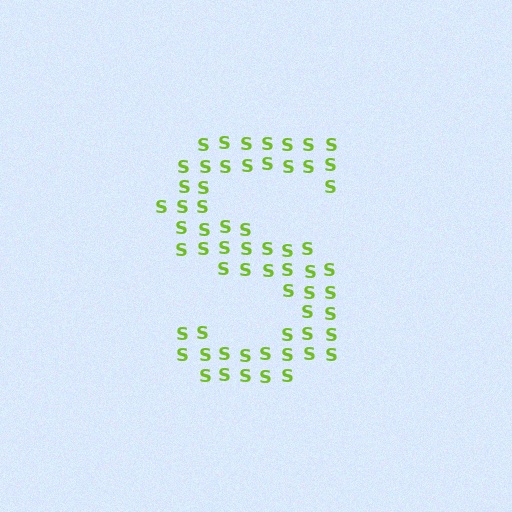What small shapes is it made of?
It is made of small letter S's.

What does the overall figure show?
The overall figure shows the letter S.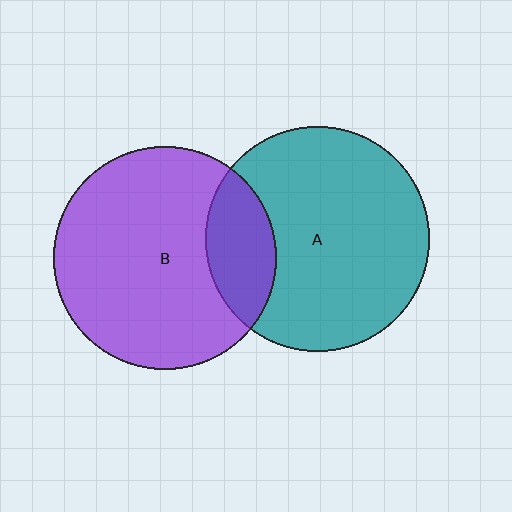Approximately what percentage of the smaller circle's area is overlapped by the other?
Approximately 20%.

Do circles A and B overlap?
Yes.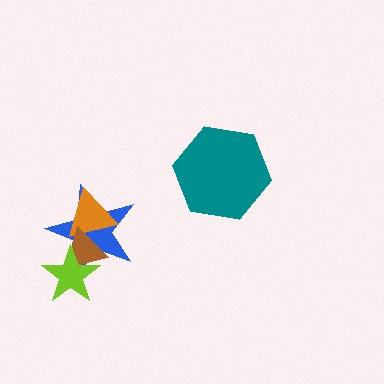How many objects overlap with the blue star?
3 objects overlap with the blue star.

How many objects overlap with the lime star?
2 objects overlap with the lime star.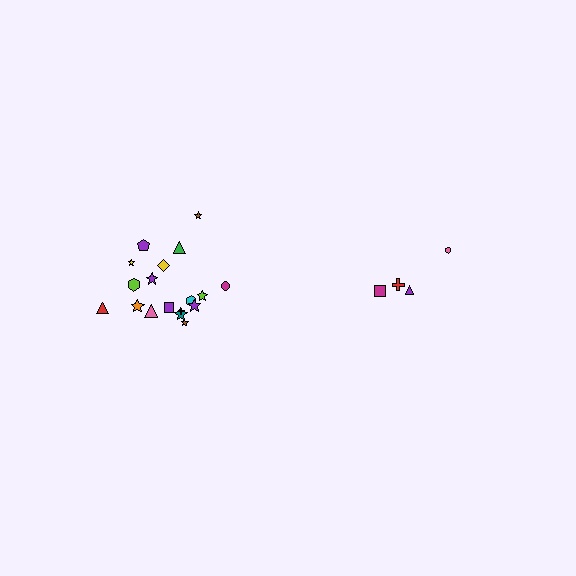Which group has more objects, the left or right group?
The left group.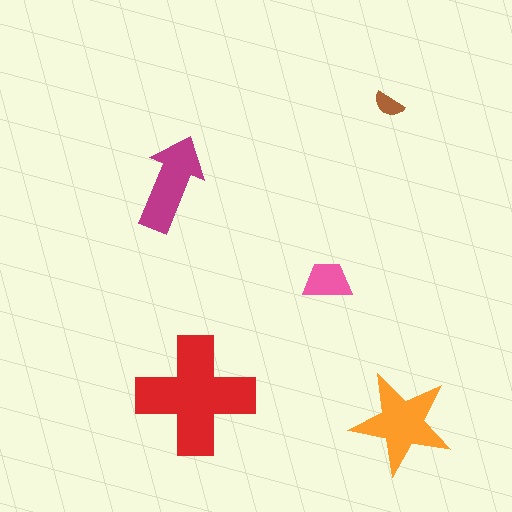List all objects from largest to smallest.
The red cross, the orange star, the magenta arrow, the pink trapezoid, the brown semicircle.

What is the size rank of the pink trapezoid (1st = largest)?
4th.